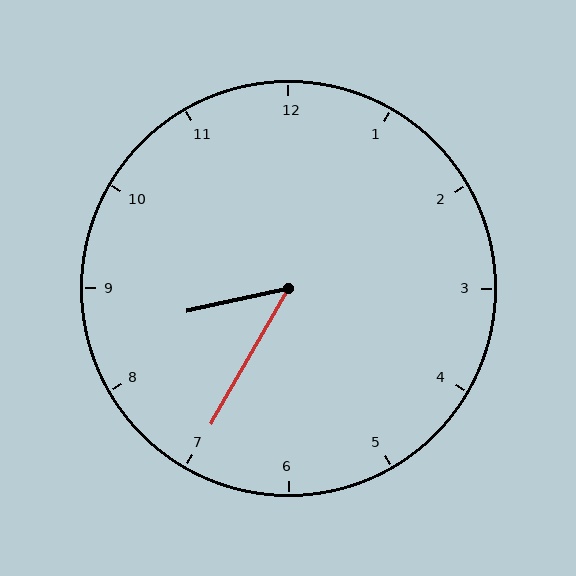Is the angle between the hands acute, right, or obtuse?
It is acute.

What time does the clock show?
8:35.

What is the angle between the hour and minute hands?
Approximately 48 degrees.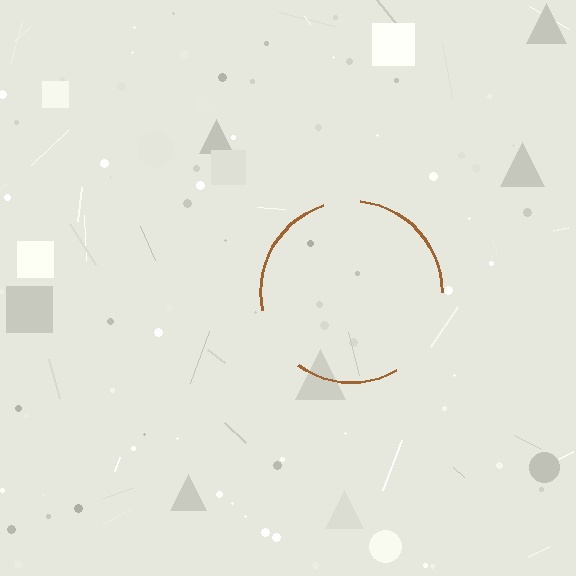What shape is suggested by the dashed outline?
The dashed outline suggests a circle.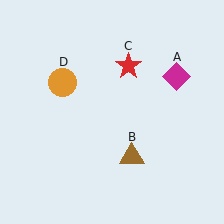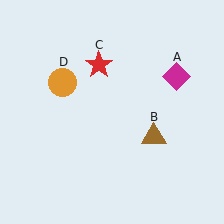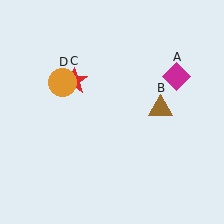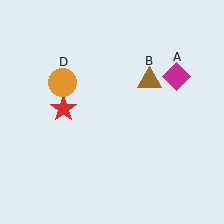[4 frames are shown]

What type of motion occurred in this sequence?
The brown triangle (object B), red star (object C) rotated counterclockwise around the center of the scene.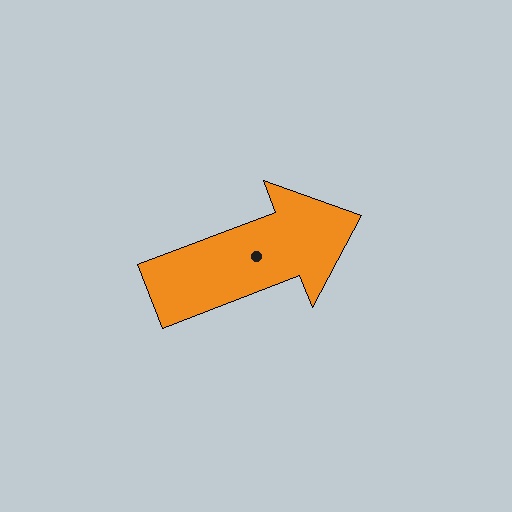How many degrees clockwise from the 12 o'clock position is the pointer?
Approximately 69 degrees.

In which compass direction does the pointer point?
East.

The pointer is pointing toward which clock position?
Roughly 2 o'clock.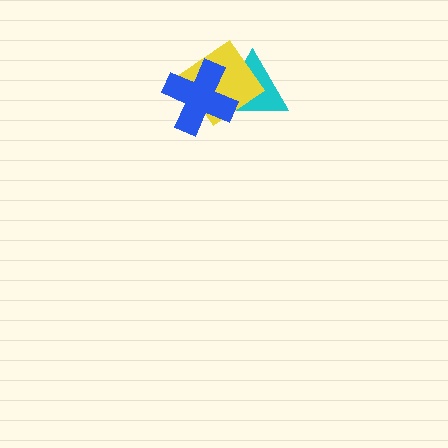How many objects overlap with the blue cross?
2 objects overlap with the blue cross.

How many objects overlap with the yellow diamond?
2 objects overlap with the yellow diamond.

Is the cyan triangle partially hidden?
Yes, it is partially covered by another shape.